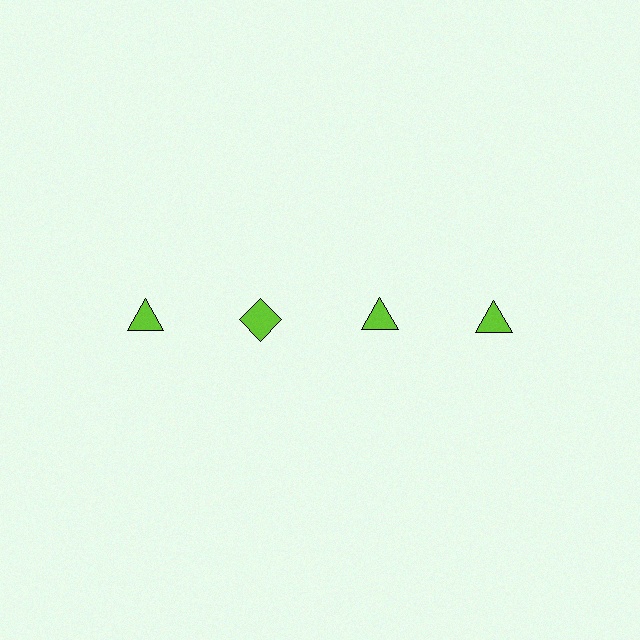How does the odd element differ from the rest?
It has a different shape: diamond instead of triangle.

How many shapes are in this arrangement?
There are 4 shapes arranged in a grid pattern.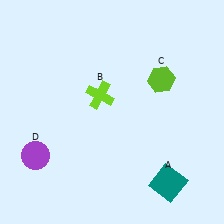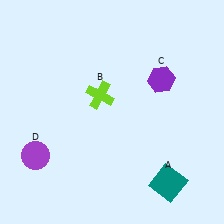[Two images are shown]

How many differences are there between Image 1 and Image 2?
There is 1 difference between the two images.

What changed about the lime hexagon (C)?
In Image 1, C is lime. In Image 2, it changed to purple.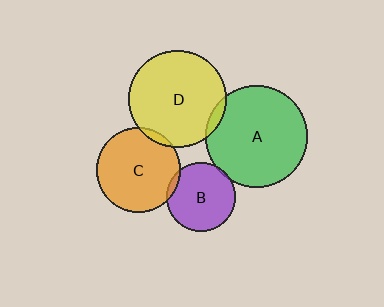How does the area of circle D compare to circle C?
Approximately 1.3 times.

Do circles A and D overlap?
Yes.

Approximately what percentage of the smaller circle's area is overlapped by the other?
Approximately 5%.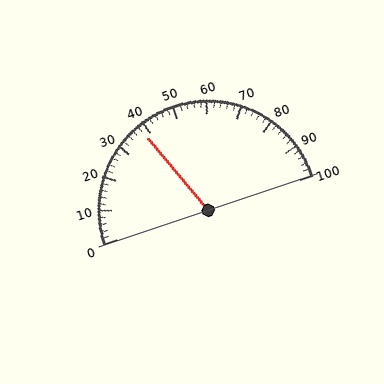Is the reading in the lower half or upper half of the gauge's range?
The reading is in the lower half of the range (0 to 100).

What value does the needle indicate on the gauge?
The needle indicates approximately 38.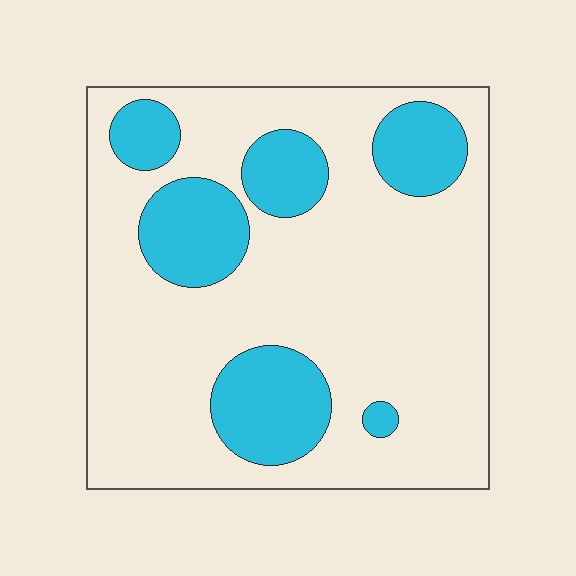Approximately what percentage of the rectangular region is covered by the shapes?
Approximately 25%.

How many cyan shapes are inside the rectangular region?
6.